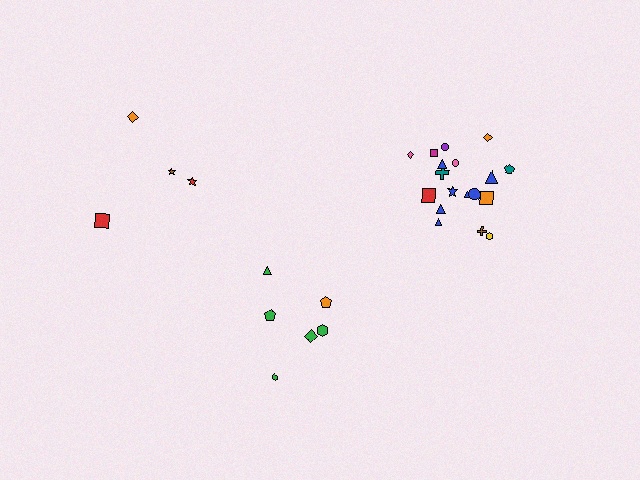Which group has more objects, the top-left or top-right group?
The top-right group.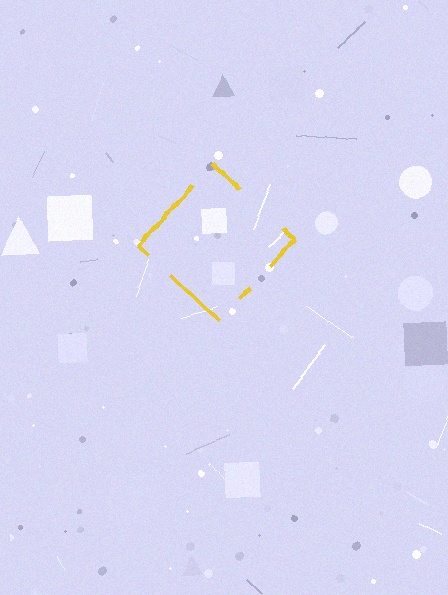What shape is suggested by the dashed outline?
The dashed outline suggests a diamond.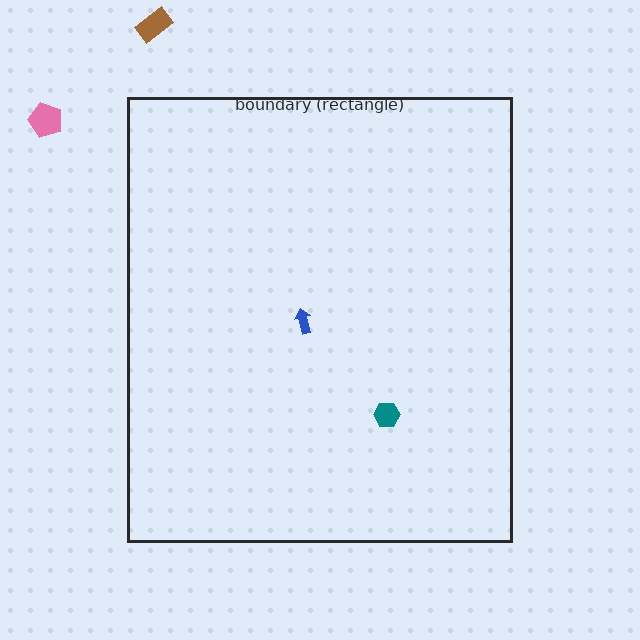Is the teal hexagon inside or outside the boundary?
Inside.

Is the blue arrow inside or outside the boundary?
Inside.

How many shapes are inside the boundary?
2 inside, 2 outside.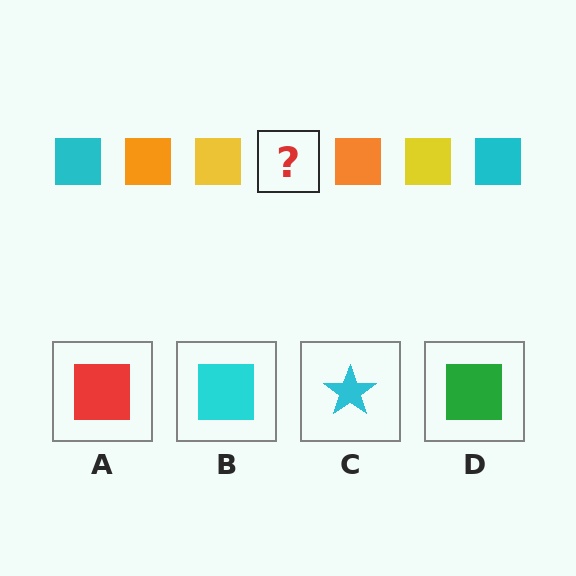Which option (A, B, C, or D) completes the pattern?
B.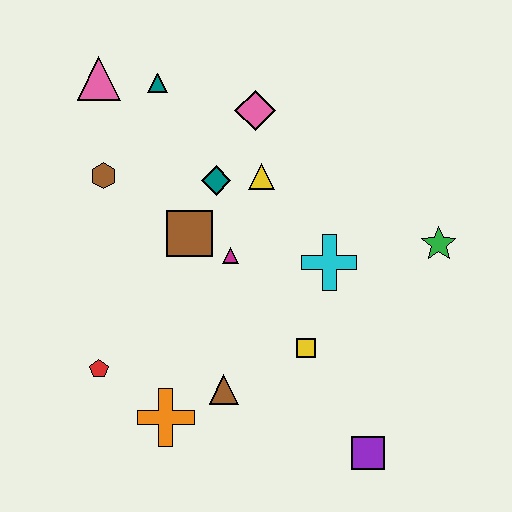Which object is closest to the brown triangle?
The orange cross is closest to the brown triangle.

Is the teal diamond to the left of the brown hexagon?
No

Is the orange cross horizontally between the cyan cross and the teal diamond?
No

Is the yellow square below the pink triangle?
Yes